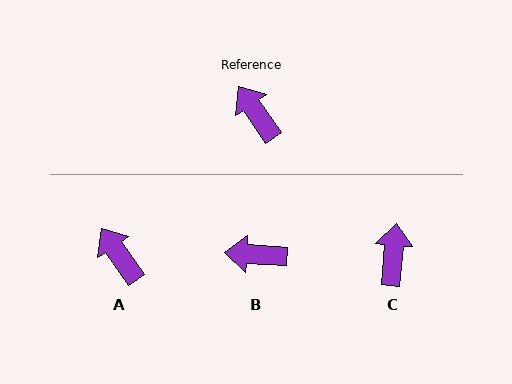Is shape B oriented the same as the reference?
No, it is off by about 52 degrees.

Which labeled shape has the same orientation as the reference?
A.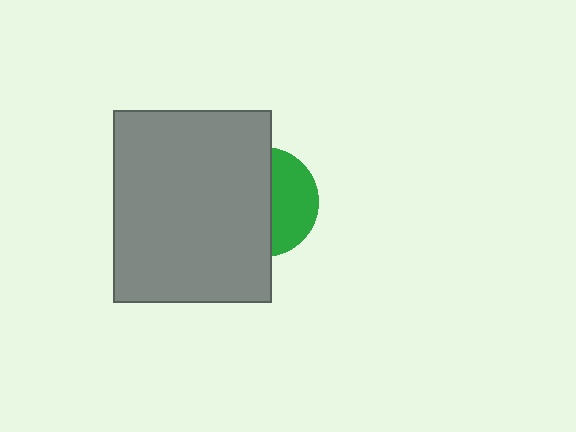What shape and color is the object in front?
The object in front is a gray rectangle.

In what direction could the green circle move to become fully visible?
The green circle could move right. That would shift it out from behind the gray rectangle entirely.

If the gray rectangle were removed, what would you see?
You would see the complete green circle.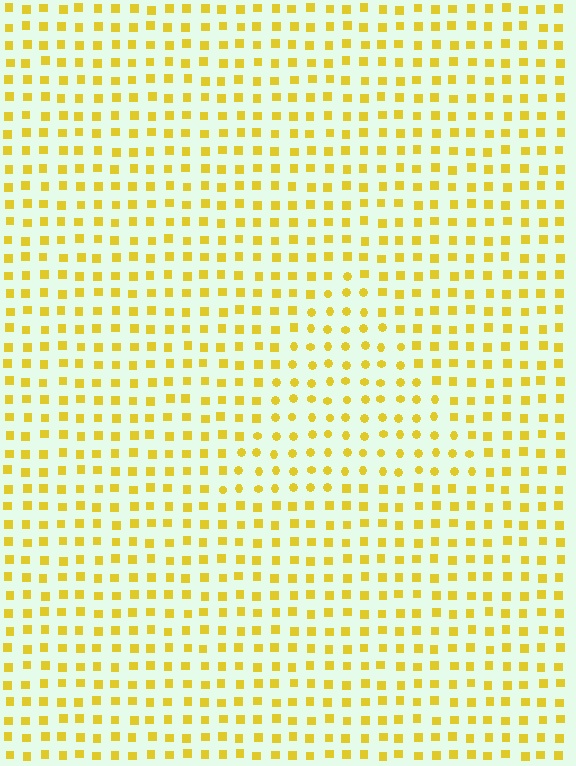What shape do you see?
I see a triangle.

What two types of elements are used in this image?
The image uses circles inside the triangle region and squares outside it.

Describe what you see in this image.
The image is filled with small yellow elements arranged in a uniform grid. A triangle-shaped region contains circles, while the surrounding area contains squares. The boundary is defined purely by the change in element shape.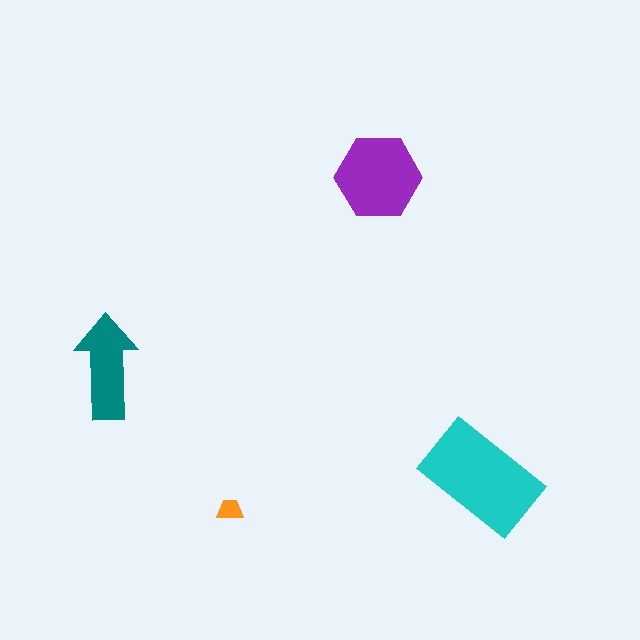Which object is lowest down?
The orange trapezoid is bottommost.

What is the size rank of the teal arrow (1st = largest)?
3rd.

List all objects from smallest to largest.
The orange trapezoid, the teal arrow, the purple hexagon, the cyan rectangle.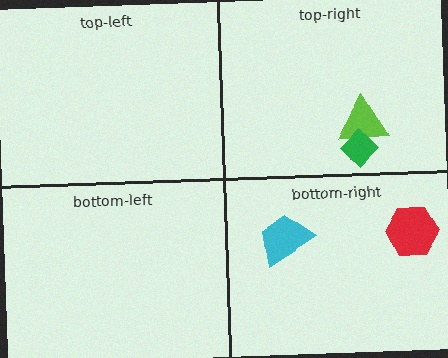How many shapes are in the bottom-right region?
2.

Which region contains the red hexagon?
The bottom-right region.